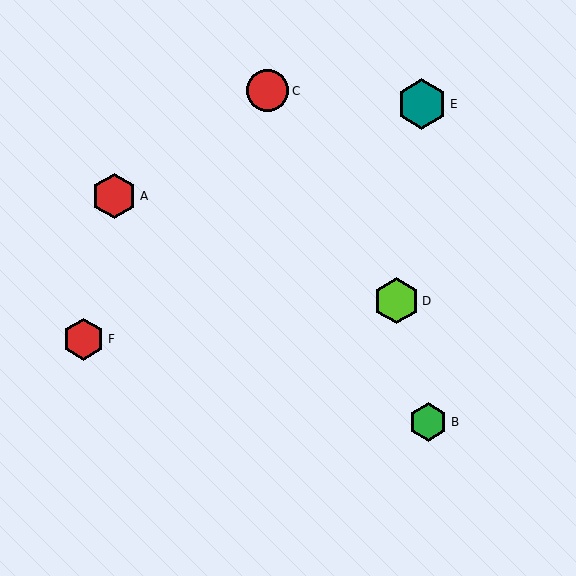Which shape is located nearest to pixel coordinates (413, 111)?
The teal hexagon (labeled E) at (422, 104) is nearest to that location.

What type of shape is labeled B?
Shape B is a green hexagon.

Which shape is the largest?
The teal hexagon (labeled E) is the largest.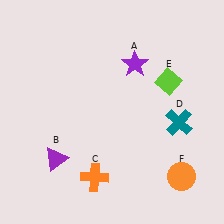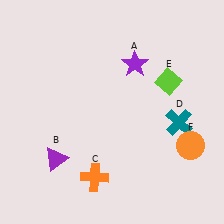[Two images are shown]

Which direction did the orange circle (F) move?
The orange circle (F) moved up.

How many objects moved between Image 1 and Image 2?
1 object moved between the two images.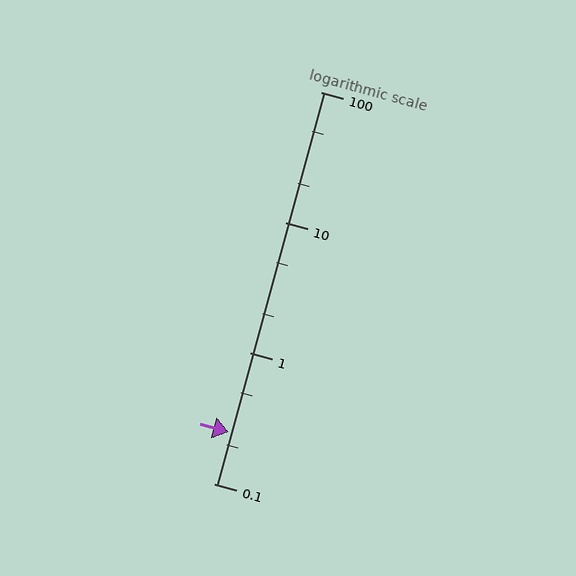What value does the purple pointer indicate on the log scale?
The pointer indicates approximately 0.25.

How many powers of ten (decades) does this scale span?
The scale spans 3 decades, from 0.1 to 100.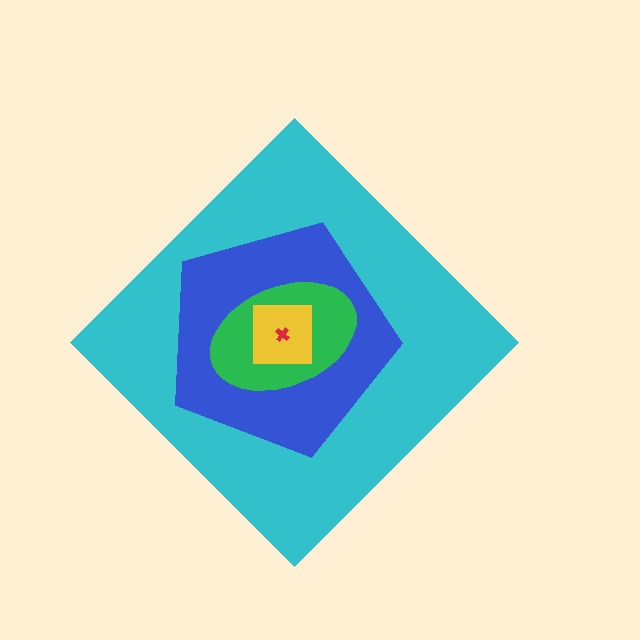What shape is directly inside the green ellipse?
The yellow square.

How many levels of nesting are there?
5.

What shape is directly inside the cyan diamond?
The blue pentagon.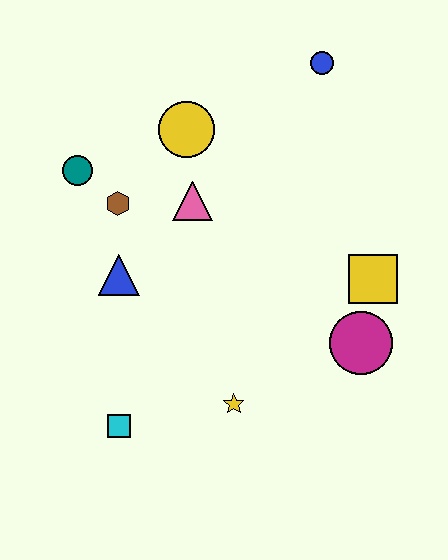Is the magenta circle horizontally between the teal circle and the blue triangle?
No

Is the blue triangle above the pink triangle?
No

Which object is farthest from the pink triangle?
The cyan square is farthest from the pink triangle.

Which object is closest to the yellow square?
The magenta circle is closest to the yellow square.